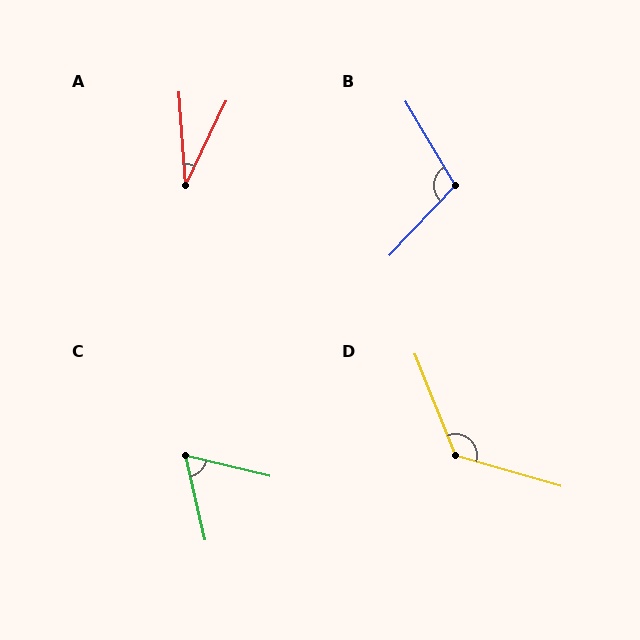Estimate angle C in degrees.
Approximately 64 degrees.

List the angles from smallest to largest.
A (30°), C (64°), B (106°), D (128°).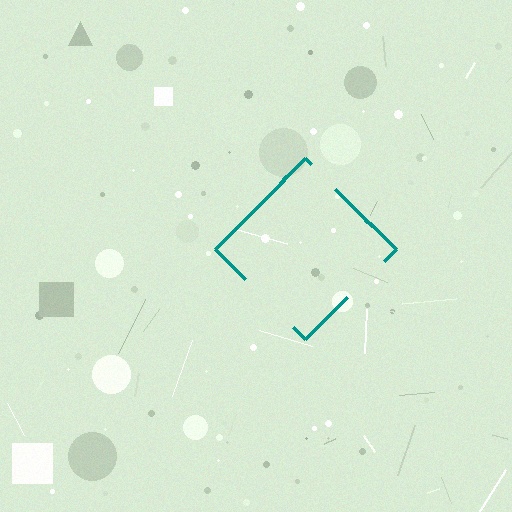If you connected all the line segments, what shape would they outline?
They would outline a diamond.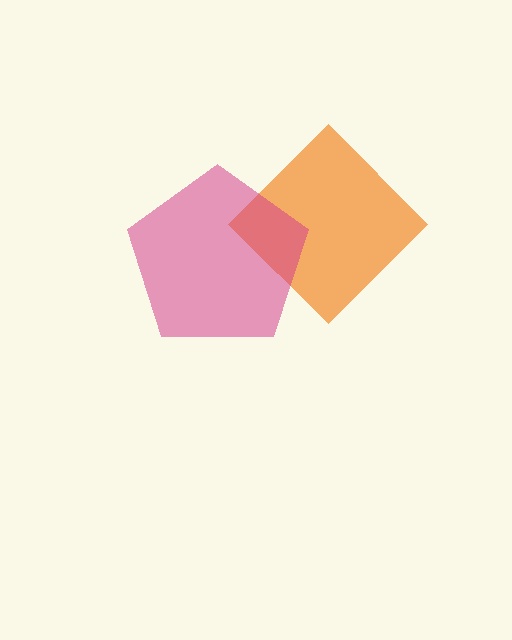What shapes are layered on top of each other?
The layered shapes are: an orange diamond, a magenta pentagon.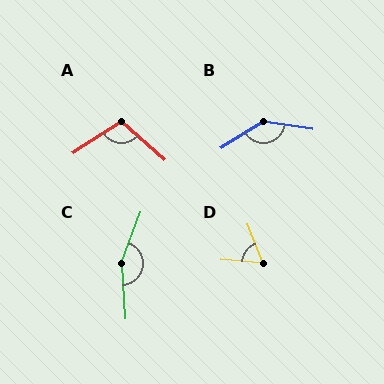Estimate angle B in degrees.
Approximately 140 degrees.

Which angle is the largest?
C, at approximately 156 degrees.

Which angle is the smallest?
D, at approximately 64 degrees.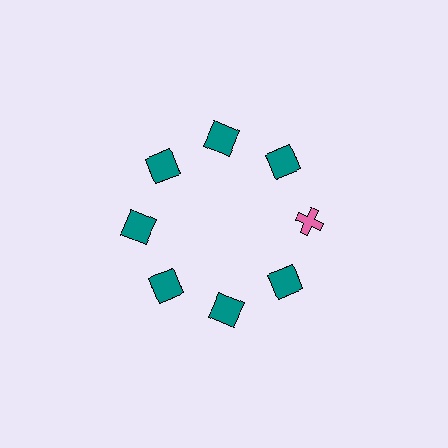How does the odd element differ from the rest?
It differs in both color (pink instead of teal) and shape (cross instead of square).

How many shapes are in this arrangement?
There are 8 shapes arranged in a ring pattern.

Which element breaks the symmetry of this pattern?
The pink cross at roughly the 3 o'clock position breaks the symmetry. All other shapes are teal squares.